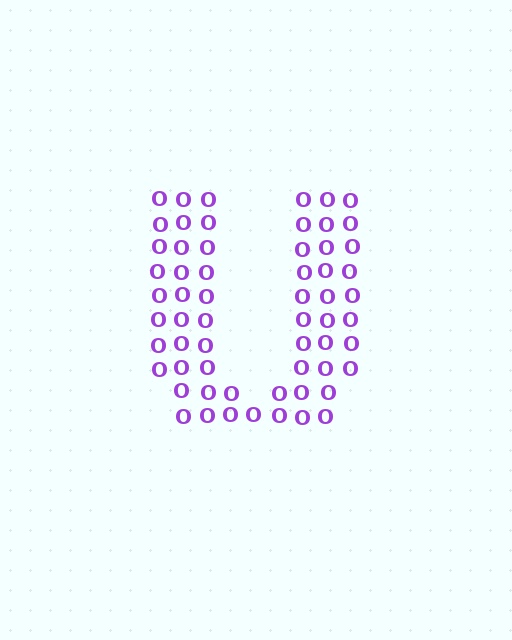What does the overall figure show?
The overall figure shows the letter U.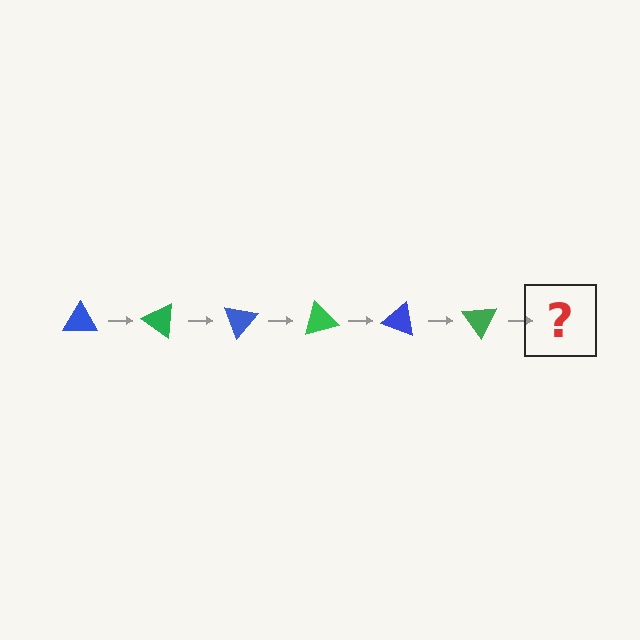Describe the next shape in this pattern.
It should be a blue triangle, rotated 210 degrees from the start.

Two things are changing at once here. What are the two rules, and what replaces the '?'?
The two rules are that it rotates 35 degrees each step and the color cycles through blue and green. The '?' should be a blue triangle, rotated 210 degrees from the start.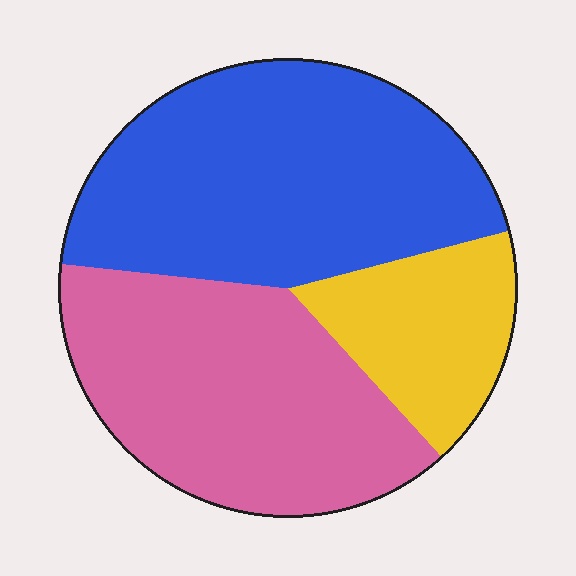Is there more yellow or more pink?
Pink.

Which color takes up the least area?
Yellow, at roughly 15%.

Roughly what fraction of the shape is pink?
Pink takes up between a quarter and a half of the shape.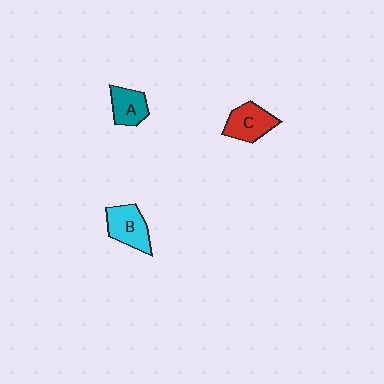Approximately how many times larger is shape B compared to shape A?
Approximately 1.3 times.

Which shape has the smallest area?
Shape A (teal).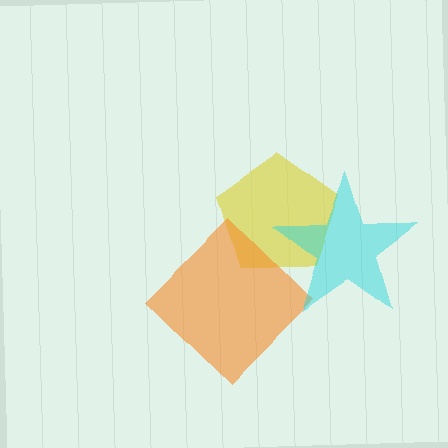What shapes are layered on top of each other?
The layered shapes are: a yellow pentagon, an orange diamond, a cyan star.